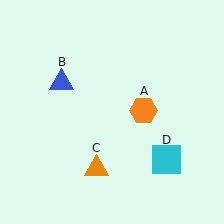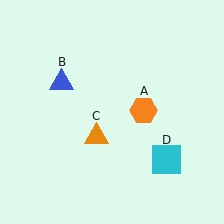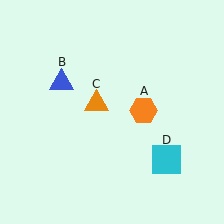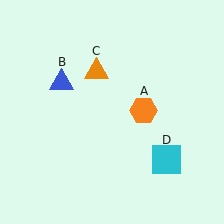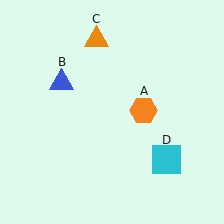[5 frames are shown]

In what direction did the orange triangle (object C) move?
The orange triangle (object C) moved up.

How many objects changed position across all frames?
1 object changed position: orange triangle (object C).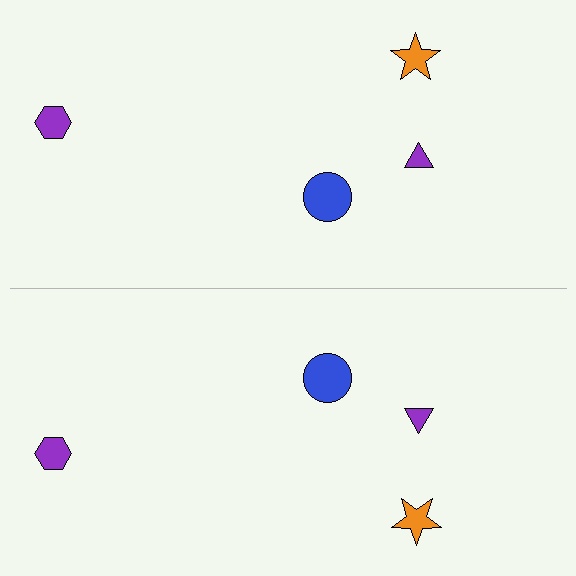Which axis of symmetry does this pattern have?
The pattern has a horizontal axis of symmetry running through the center of the image.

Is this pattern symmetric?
Yes, this pattern has bilateral (reflection) symmetry.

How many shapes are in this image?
There are 8 shapes in this image.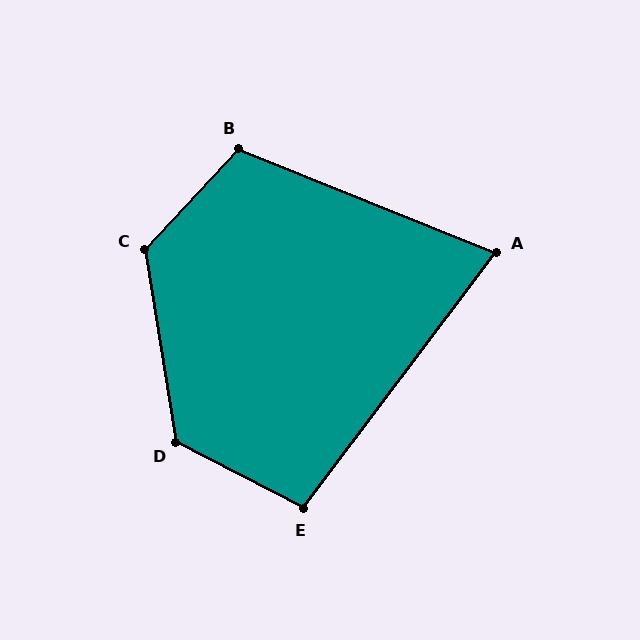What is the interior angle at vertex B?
Approximately 111 degrees (obtuse).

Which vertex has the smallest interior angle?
A, at approximately 75 degrees.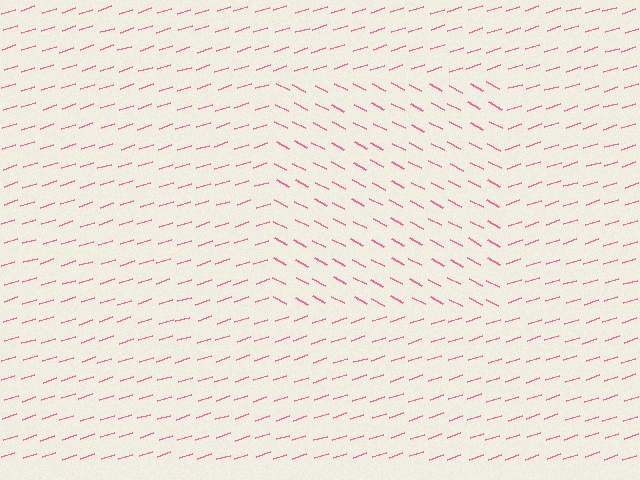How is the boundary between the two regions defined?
The boundary is defined purely by a change in line orientation (approximately 45 degrees difference). All lines are the same color and thickness.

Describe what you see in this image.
The image is filled with small pink line segments. A rectangle region in the image has lines oriented differently from the surrounding lines, creating a visible texture boundary.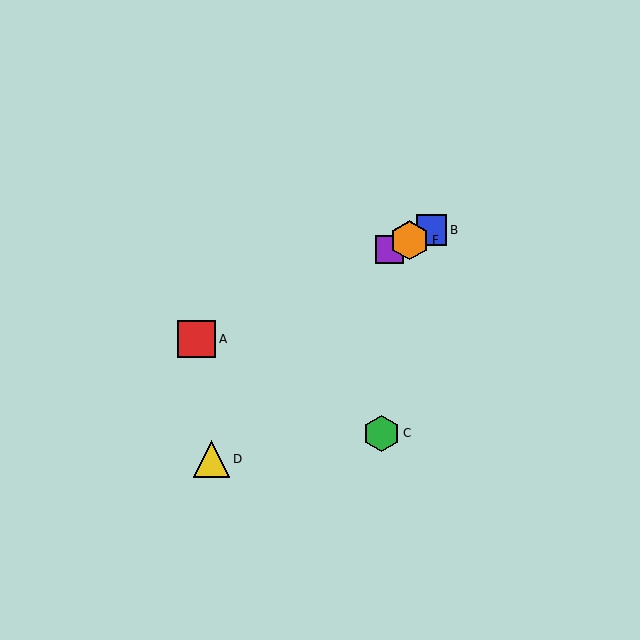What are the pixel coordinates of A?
Object A is at (197, 339).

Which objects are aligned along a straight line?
Objects A, B, E, F are aligned along a straight line.